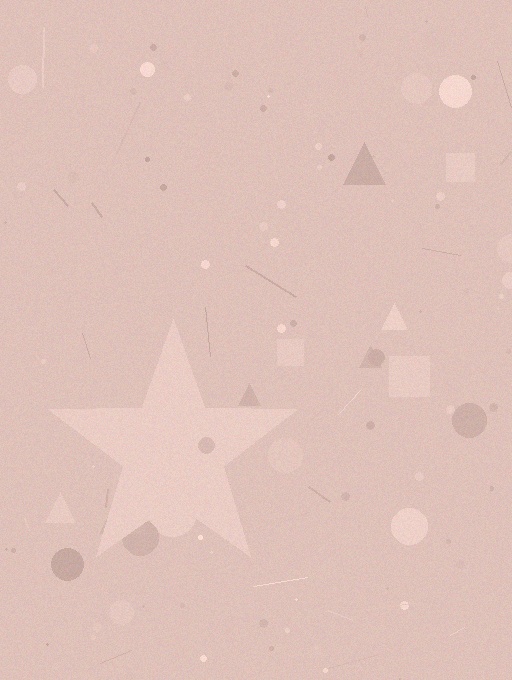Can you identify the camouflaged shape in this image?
The camouflaged shape is a star.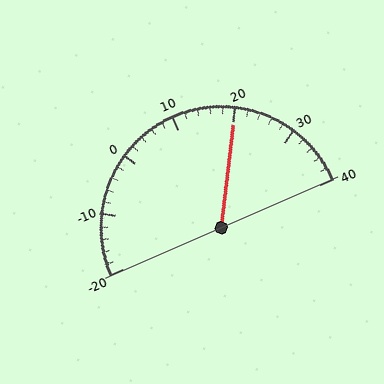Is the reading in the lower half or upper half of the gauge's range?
The reading is in the upper half of the range (-20 to 40).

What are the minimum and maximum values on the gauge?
The gauge ranges from -20 to 40.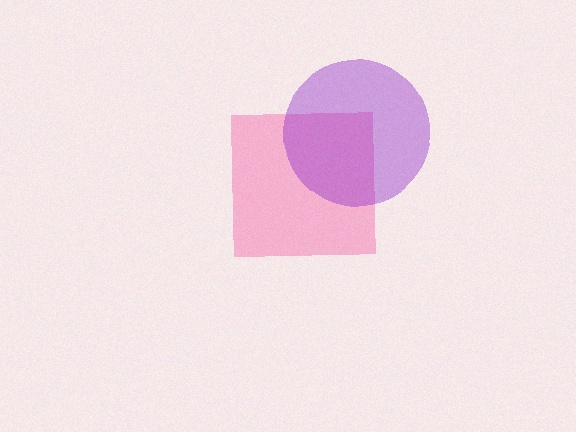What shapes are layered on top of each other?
The layered shapes are: a pink square, a purple circle.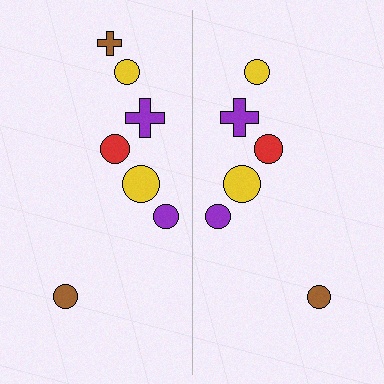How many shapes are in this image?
There are 13 shapes in this image.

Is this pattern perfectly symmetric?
No, the pattern is not perfectly symmetric. A brown cross is missing from the right side.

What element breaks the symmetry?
A brown cross is missing from the right side.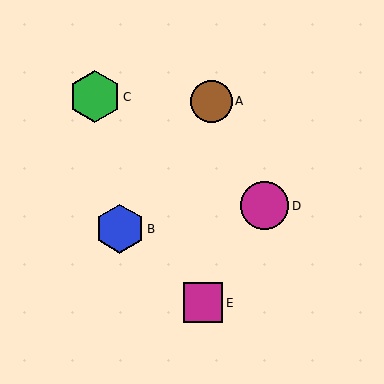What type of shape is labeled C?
Shape C is a green hexagon.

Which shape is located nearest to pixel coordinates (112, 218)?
The blue hexagon (labeled B) at (120, 229) is nearest to that location.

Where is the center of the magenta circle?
The center of the magenta circle is at (265, 206).